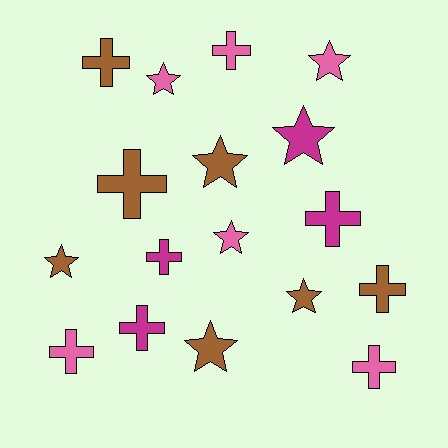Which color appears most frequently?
Brown, with 7 objects.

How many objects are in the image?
There are 17 objects.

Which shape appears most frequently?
Cross, with 9 objects.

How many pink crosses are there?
There are 3 pink crosses.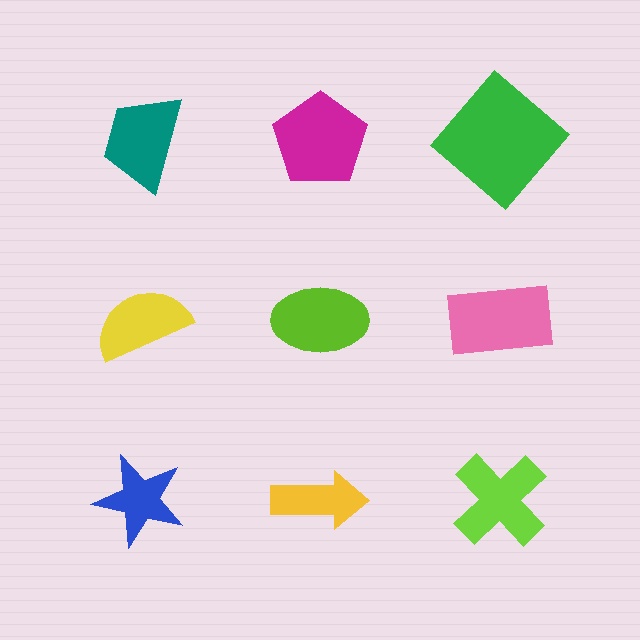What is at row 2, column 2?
A lime ellipse.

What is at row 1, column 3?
A green diamond.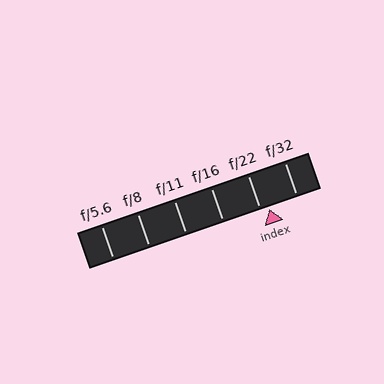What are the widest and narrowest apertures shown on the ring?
The widest aperture shown is f/5.6 and the narrowest is f/32.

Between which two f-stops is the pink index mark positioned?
The index mark is between f/22 and f/32.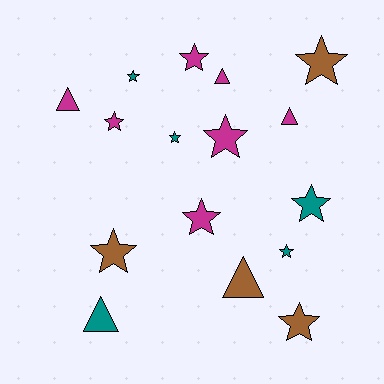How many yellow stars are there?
There are no yellow stars.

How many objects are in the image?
There are 16 objects.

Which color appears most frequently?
Magenta, with 7 objects.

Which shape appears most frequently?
Star, with 11 objects.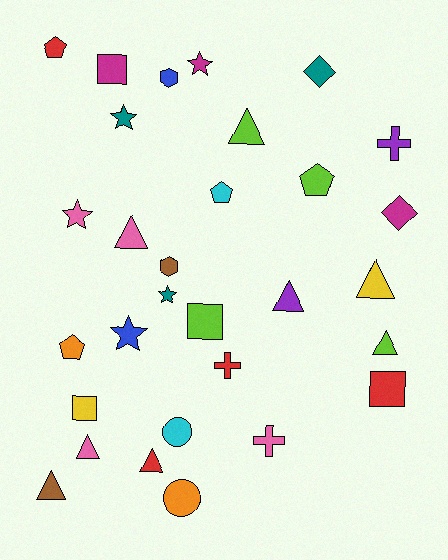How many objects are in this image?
There are 30 objects.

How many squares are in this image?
There are 4 squares.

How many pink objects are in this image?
There are 4 pink objects.